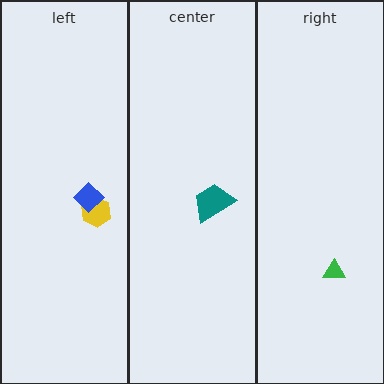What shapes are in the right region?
The green triangle.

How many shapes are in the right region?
1.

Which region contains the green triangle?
The right region.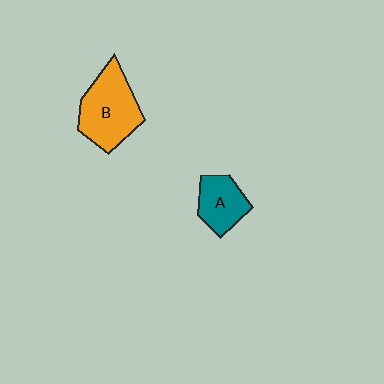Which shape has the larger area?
Shape B (orange).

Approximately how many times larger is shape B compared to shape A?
Approximately 1.7 times.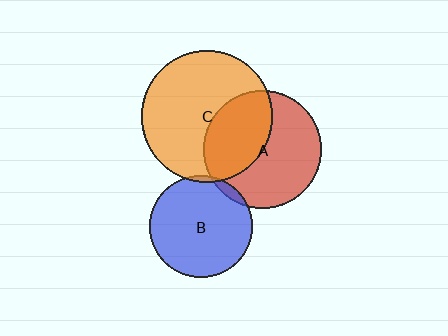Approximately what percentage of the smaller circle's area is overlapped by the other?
Approximately 5%.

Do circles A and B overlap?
Yes.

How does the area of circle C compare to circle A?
Approximately 1.2 times.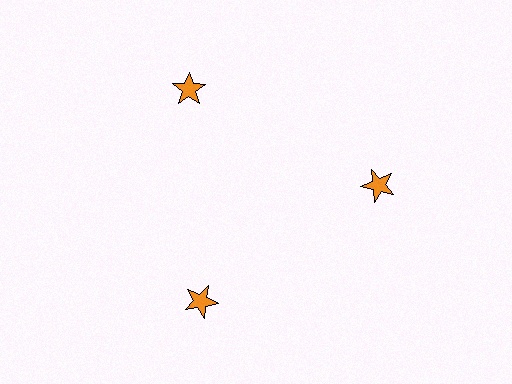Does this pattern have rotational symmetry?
Yes, this pattern has 3-fold rotational symmetry. It looks the same after rotating 120 degrees around the center.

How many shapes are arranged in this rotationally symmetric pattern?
There are 3 shapes, arranged in 3 groups of 1.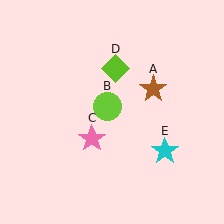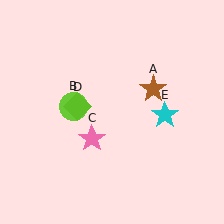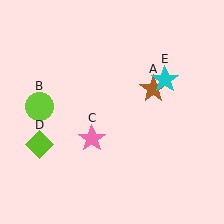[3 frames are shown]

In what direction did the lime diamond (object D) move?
The lime diamond (object D) moved down and to the left.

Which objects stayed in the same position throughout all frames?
Brown star (object A) and pink star (object C) remained stationary.